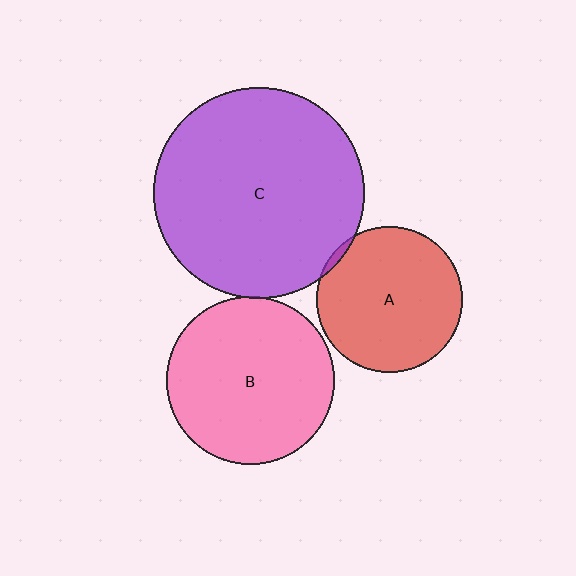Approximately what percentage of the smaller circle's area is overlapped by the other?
Approximately 5%.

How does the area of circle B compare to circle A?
Approximately 1.3 times.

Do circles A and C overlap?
Yes.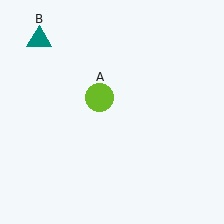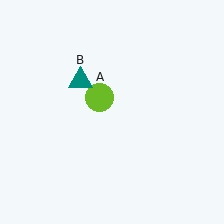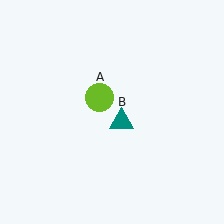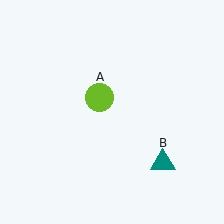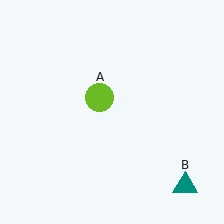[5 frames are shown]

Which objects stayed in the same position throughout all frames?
Lime circle (object A) remained stationary.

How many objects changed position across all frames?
1 object changed position: teal triangle (object B).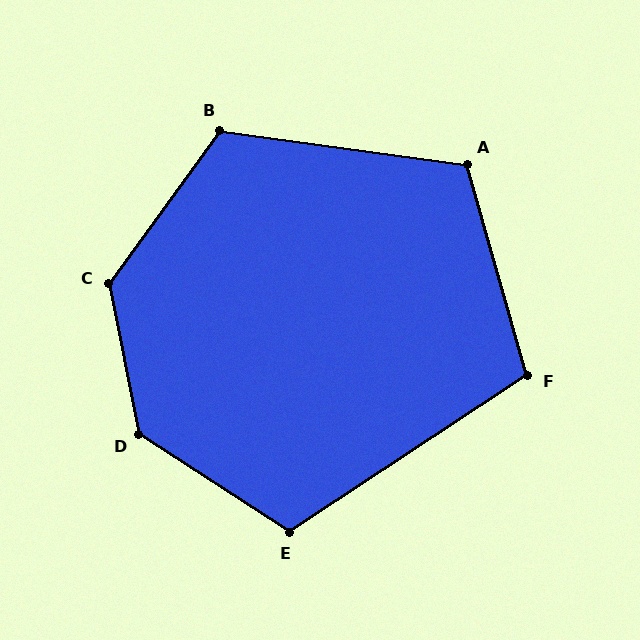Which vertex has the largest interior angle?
D, at approximately 134 degrees.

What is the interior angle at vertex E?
Approximately 114 degrees (obtuse).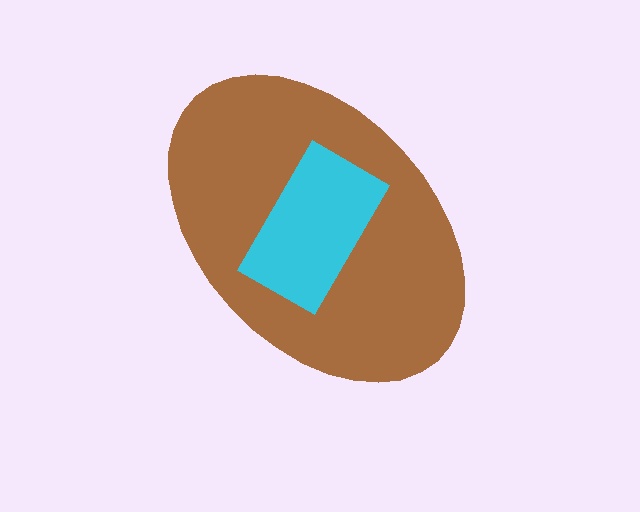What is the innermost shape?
The cyan rectangle.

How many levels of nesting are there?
2.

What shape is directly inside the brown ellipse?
The cyan rectangle.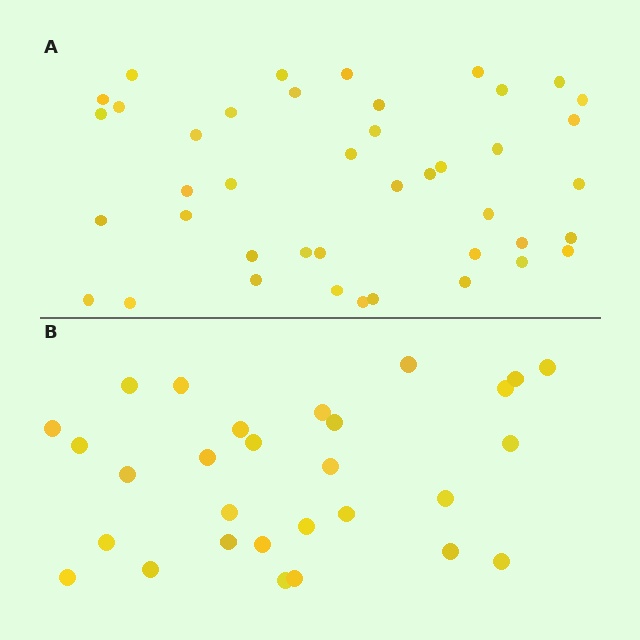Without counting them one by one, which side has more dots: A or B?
Region A (the top region) has more dots.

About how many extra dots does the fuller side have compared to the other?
Region A has approximately 15 more dots than region B.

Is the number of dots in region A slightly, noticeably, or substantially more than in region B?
Region A has noticeably more, but not dramatically so. The ratio is roughly 1.4 to 1.